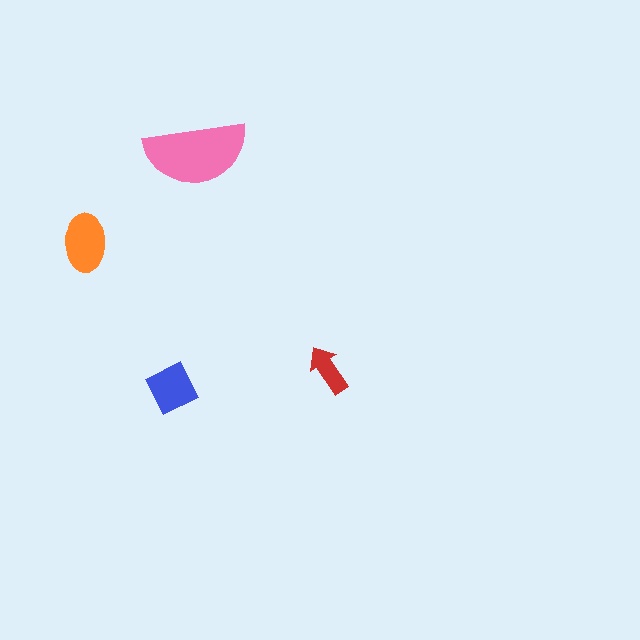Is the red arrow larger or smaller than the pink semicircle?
Smaller.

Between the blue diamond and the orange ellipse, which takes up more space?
The orange ellipse.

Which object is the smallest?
The red arrow.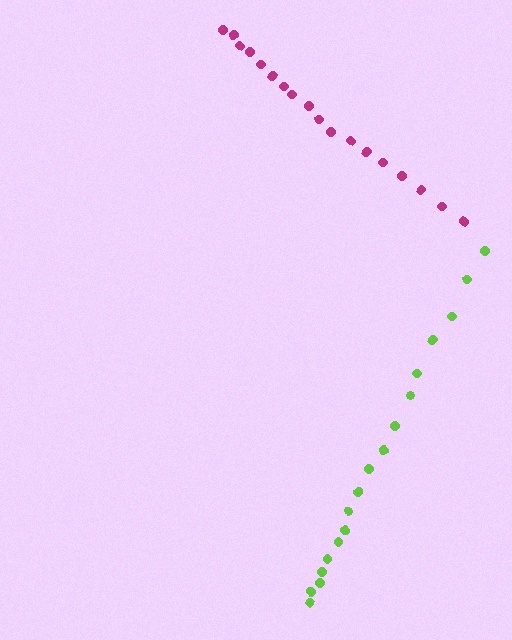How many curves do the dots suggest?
There are 2 distinct paths.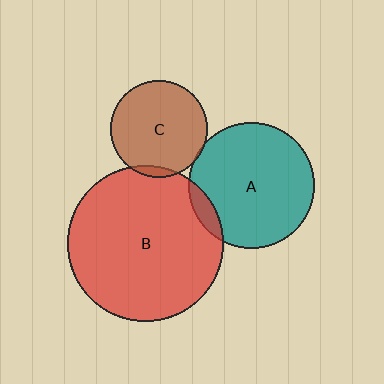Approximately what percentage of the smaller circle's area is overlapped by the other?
Approximately 10%.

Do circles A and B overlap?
Yes.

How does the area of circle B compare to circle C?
Approximately 2.6 times.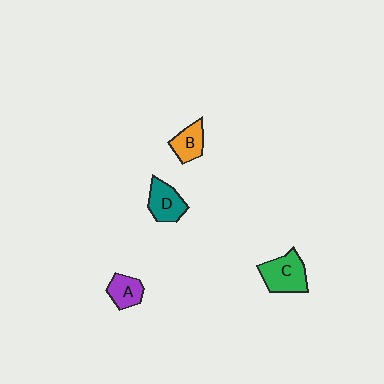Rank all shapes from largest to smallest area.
From largest to smallest: C (green), D (teal), B (orange), A (purple).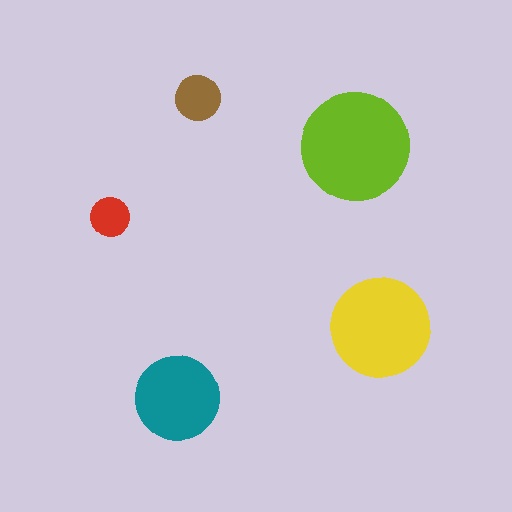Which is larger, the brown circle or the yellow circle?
The yellow one.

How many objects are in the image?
There are 5 objects in the image.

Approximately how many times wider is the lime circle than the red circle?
About 3 times wider.